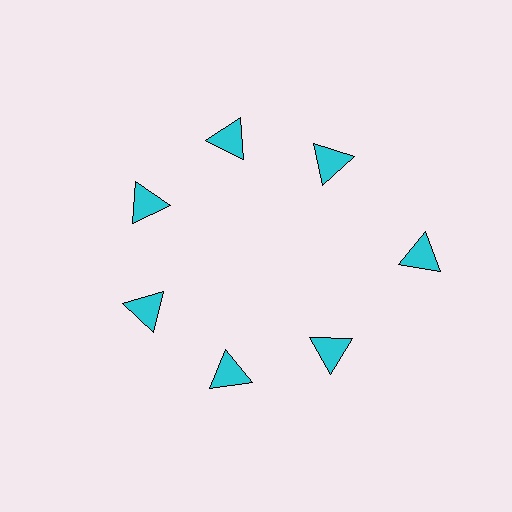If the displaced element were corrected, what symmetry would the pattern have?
It would have 7-fold rotational symmetry — the pattern would map onto itself every 51 degrees.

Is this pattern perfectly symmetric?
No. The 7 cyan triangles are arranged in a ring, but one element near the 3 o'clock position is pushed outward from the center, breaking the 7-fold rotational symmetry.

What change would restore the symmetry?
The symmetry would be restored by moving it inward, back onto the ring so that all 7 triangles sit at equal angles and equal distance from the center.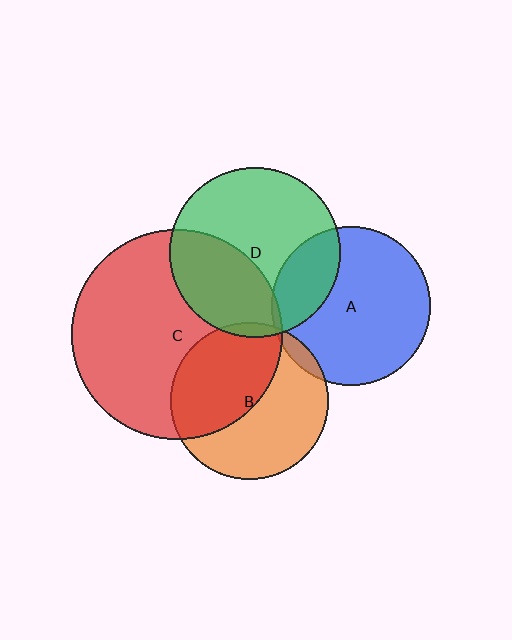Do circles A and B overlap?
Yes.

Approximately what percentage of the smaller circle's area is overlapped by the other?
Approximately 5%.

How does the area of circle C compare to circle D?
Approximately 1.5 times.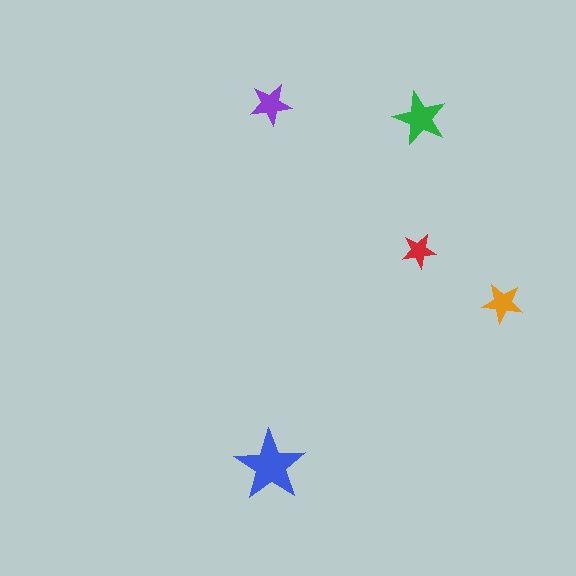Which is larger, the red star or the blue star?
The blue one.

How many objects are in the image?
There are 5 objects in the image.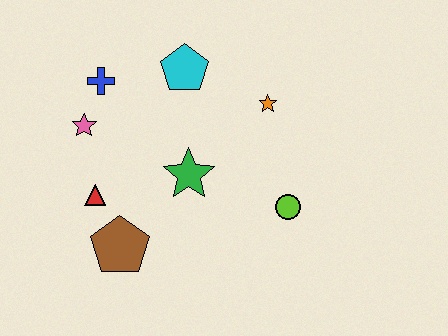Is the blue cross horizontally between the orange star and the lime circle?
No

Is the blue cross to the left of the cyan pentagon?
Yes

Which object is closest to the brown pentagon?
The red triangle is closest to the brown pentagon.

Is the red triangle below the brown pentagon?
No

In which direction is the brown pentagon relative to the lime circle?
The brown pentagon is to the left of the lime circle.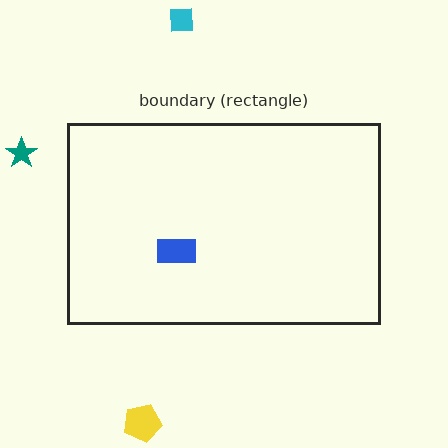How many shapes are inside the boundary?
1 inside, 3 outside.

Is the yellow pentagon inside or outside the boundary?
Outside.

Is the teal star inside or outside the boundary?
Outside.